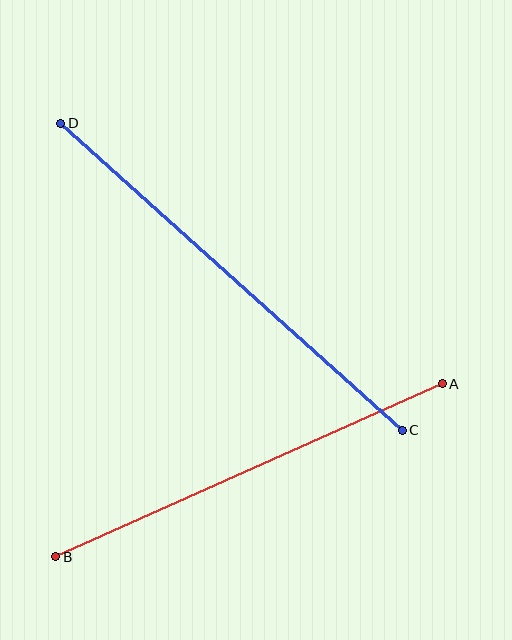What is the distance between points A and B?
The distance is approximately 423 pixels.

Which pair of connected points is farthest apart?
Points C and D are farthest apart.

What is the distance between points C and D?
The distance is approximately 459 pixels.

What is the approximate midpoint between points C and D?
The midpoint is at approximately (231, 277) pixels.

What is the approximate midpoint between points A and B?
The midpoint is at approximately (249, 470) pixels.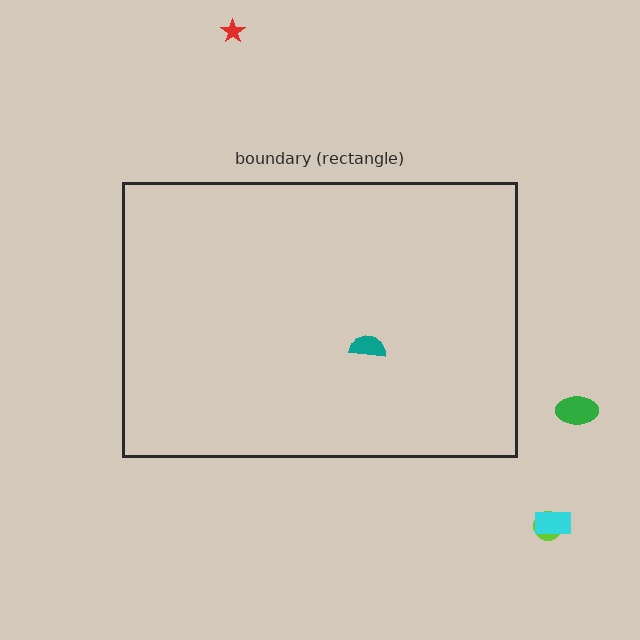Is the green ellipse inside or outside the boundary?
Outside.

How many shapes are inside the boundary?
1 inside, 4 outside.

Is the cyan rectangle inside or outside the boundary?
Outside.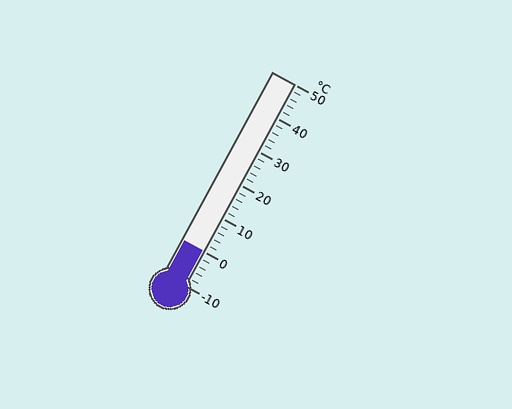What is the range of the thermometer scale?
The thermometer scale ranges from -10°C to 50°C.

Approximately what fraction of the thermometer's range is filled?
The thermometer is filled to approximately 15% of its range.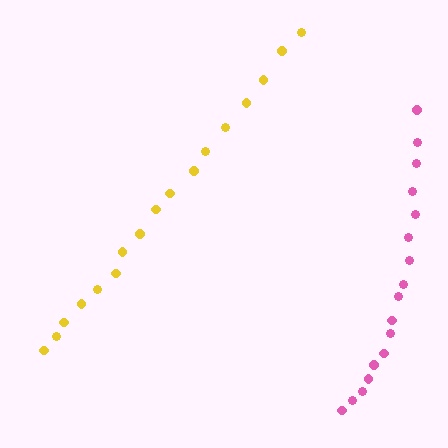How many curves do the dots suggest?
There are 2 distinct paths.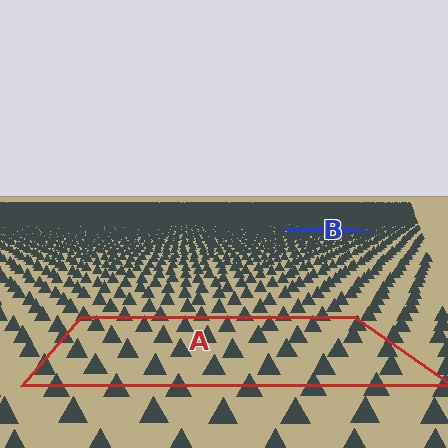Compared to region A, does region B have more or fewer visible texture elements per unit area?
Region B has more texture elements per unit area — they are packed more densely because it is farther away.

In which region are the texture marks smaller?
The texture marks are smaller in region B, because it is farther away.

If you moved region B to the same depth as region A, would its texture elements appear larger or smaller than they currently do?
They would appear larger. At a closer depth, the same texture elements are projected at a bigger on-screen size.